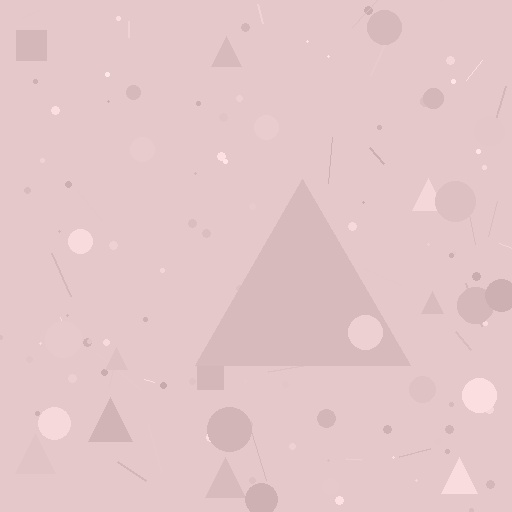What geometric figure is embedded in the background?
A triangle is embedded in the background.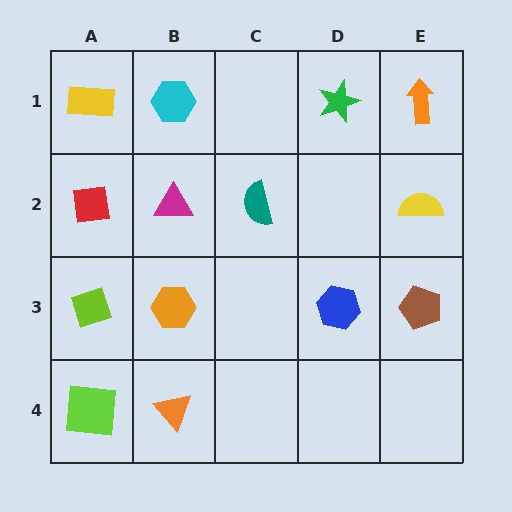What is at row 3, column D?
A blue hexagon.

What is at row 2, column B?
A magenta triangle.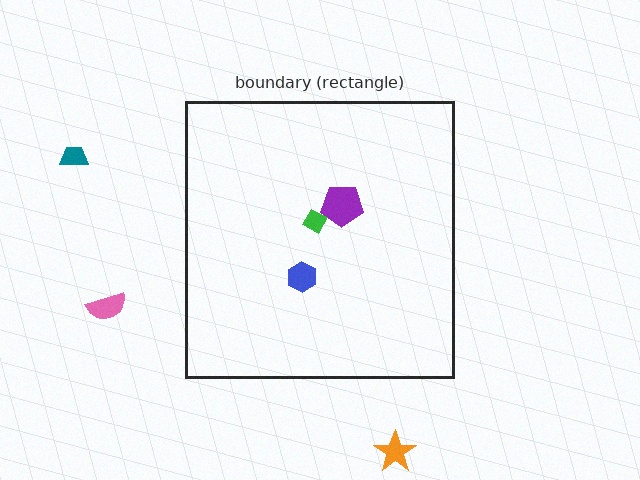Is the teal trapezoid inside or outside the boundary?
Outside.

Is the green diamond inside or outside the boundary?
Inside.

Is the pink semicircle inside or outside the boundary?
Outside.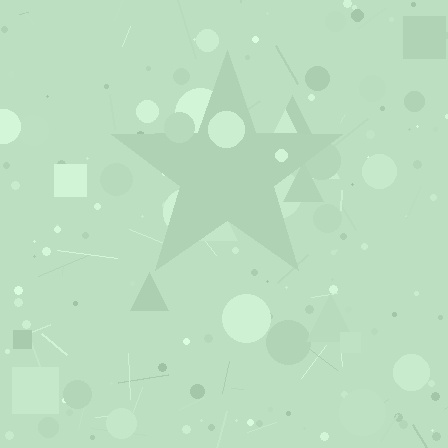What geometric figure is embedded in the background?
A star is embedded in the background.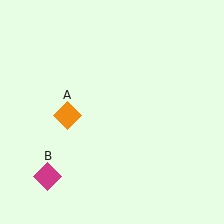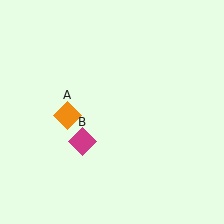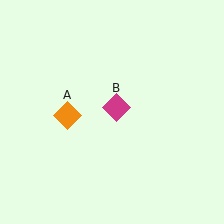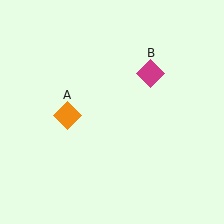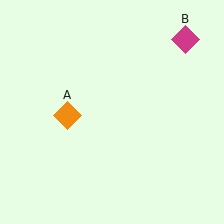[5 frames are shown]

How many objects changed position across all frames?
1 object changed position: magenta diamond (object B).